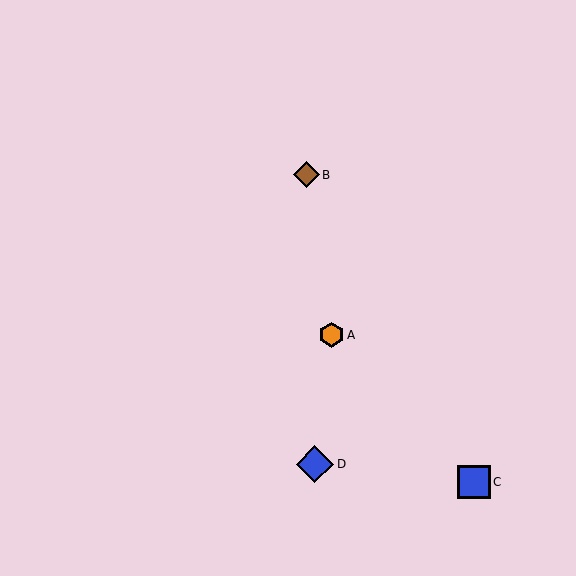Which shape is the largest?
The blue diamond (labeled D) is the largest.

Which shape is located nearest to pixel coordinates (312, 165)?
The brown diamond (labeled B) at (306, 175) is nearest to that location.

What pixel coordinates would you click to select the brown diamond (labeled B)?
Click at (306, 175) to select the brown diamond B.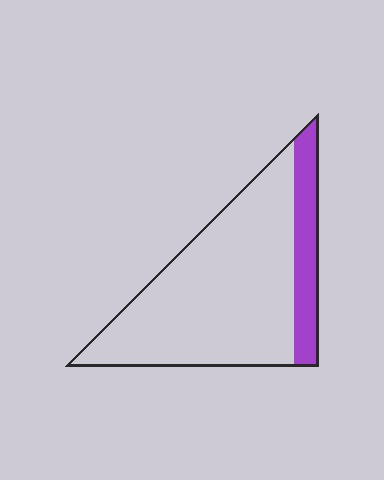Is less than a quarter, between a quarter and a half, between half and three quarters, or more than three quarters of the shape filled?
Less than a quarter.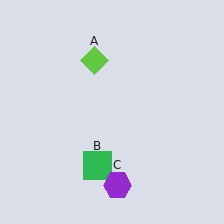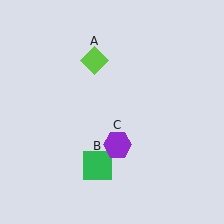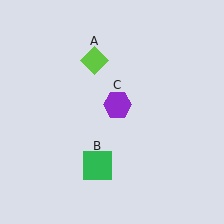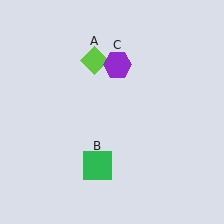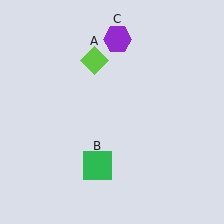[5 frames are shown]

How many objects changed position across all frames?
1 object changed position: purple hexagon (object C).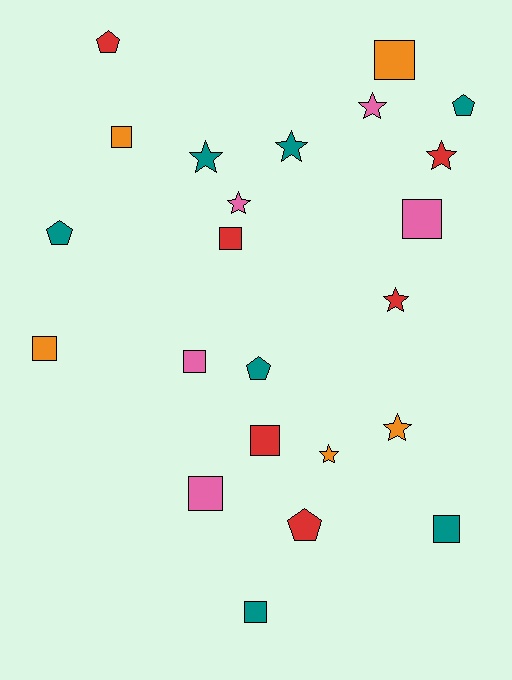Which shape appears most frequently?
Square, with 10 objects.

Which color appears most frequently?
Teal, with 7 objects.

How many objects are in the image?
There are 23 objects.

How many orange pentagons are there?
There are no orange pentagons.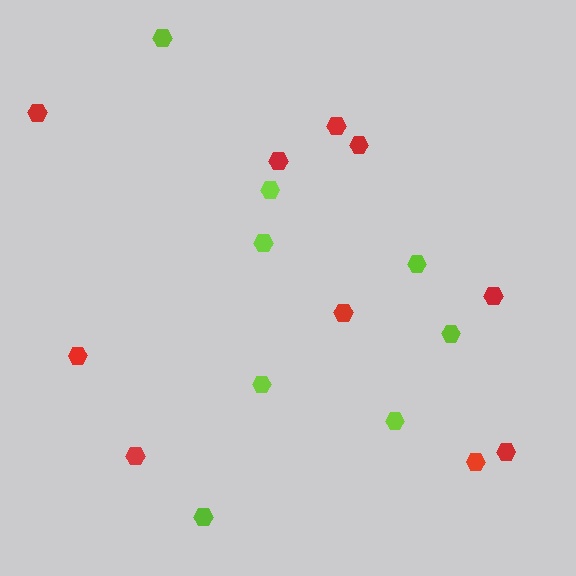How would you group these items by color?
There are 2 groups: one group of red hexagons (10) and one group of lime hexagons (8).